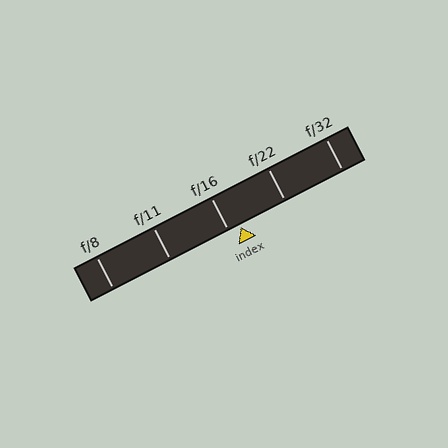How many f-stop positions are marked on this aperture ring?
There are 5 f-stop positions marked.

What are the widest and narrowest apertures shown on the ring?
The widest aperture shown is f/8 and the narrowest is f/32.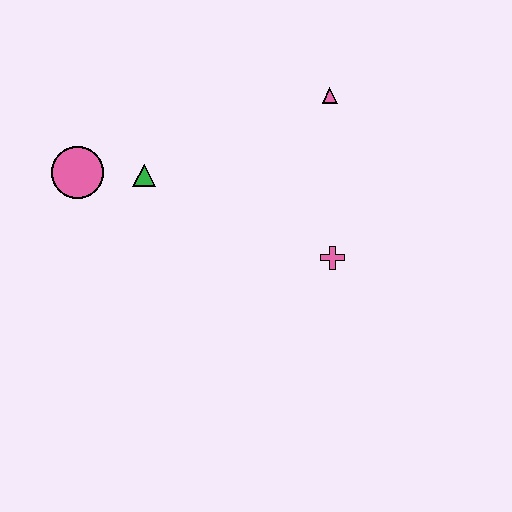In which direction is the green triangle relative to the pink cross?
The green triangle is to the left of the pink cross.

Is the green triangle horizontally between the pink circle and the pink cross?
Yes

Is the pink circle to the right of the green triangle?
No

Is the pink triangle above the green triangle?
Yes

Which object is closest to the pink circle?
The green triangle is closest to the pink circle.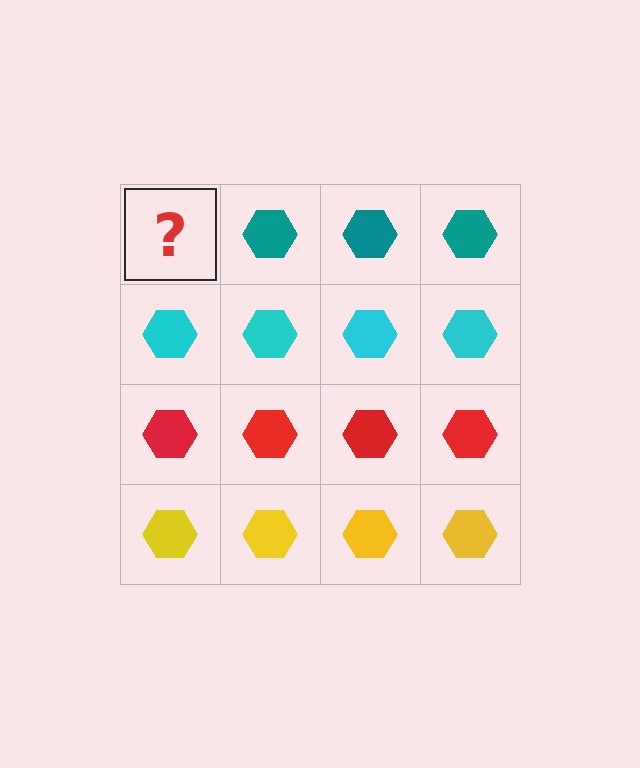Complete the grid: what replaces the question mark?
The question mark should be replaced with a teal hexagon.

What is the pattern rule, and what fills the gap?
The rule is that each row has a consistent color. The gap should be filled with a teal hexagon.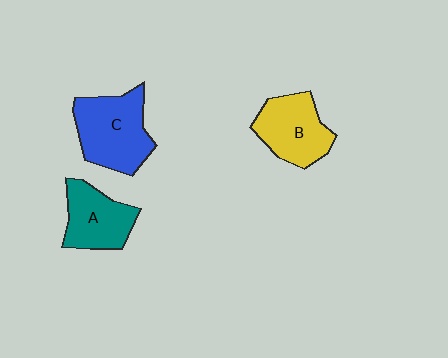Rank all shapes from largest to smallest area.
From largest to smallest: C (blue), B (yellow), A (teal).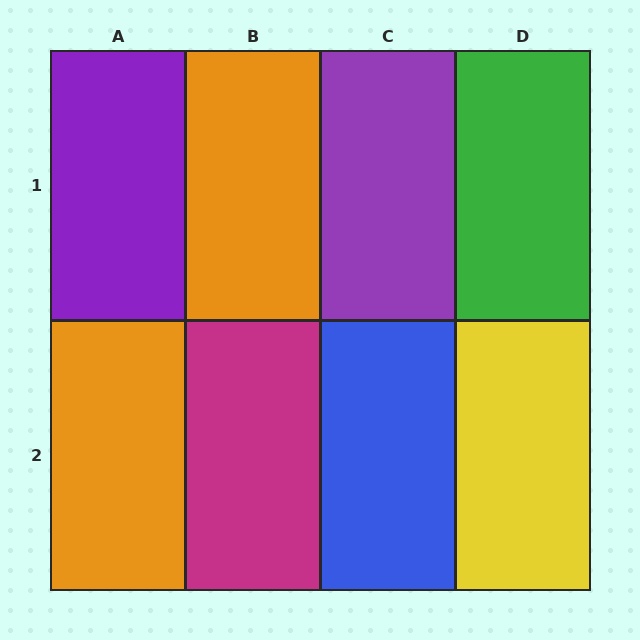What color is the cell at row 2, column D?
Yellow.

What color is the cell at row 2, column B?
Magenta.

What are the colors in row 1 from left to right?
Purple, orange, purple, green.